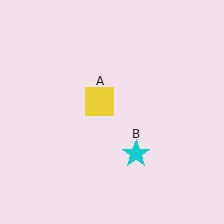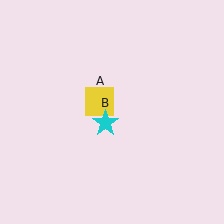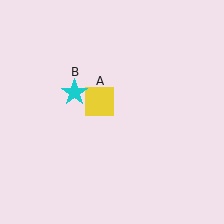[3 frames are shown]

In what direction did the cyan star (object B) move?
The cyan star (object B) moved up and to the left.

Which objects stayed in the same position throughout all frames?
Yellow square (object A) remained stationary.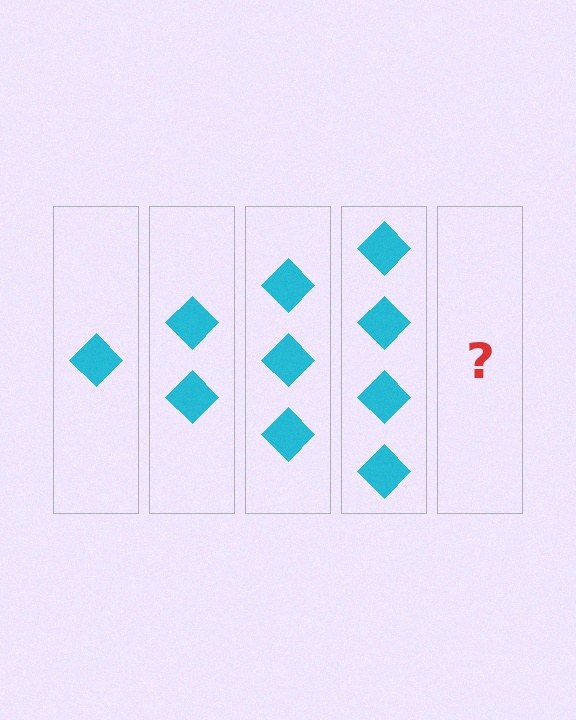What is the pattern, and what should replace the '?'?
The pattern is that each step adds one more diamond. The '?' should be 5 diamonds.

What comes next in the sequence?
The next element should be 5 diamonds.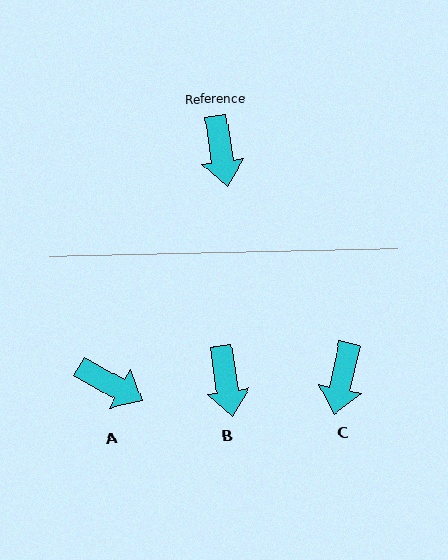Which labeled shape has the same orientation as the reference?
B.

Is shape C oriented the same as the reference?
No, it is off by about 22 degrees.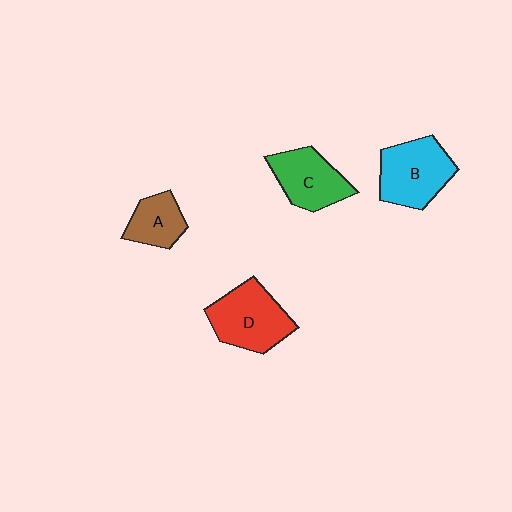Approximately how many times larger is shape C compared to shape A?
Approximately 1.4 times.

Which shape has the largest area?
Shape D (red).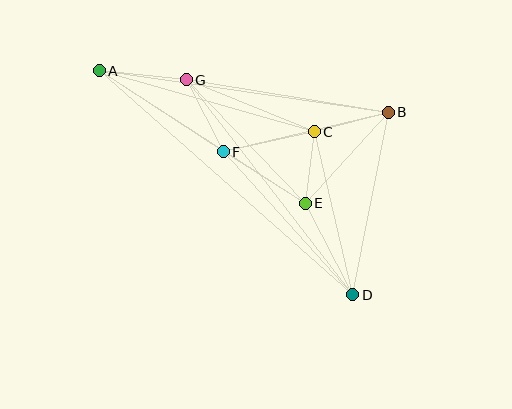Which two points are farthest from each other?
Points A and D are farthest from each other.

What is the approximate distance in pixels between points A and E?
The distance between A and E is approximately 245 pixels.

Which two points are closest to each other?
Points C and E are closest to each other.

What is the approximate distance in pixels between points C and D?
The distance between C and D is approximately 167 pixels.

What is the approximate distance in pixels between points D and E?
The distance between D and E is approximately 103 pixels.